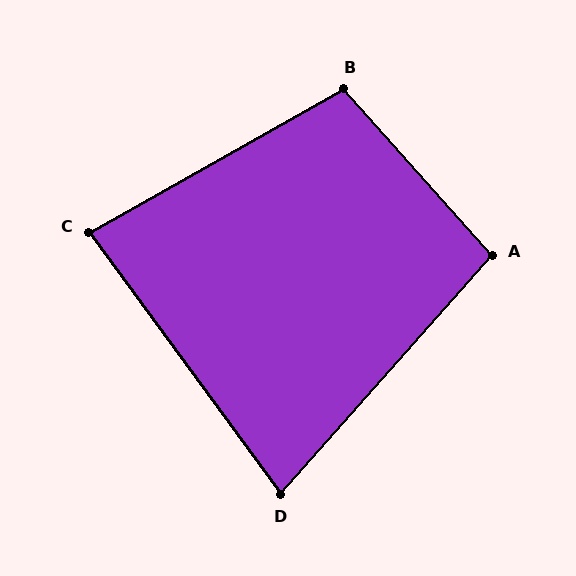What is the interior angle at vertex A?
Approximately 97 degrees (obtuse).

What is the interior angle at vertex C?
Approximately 83 degrees (acute).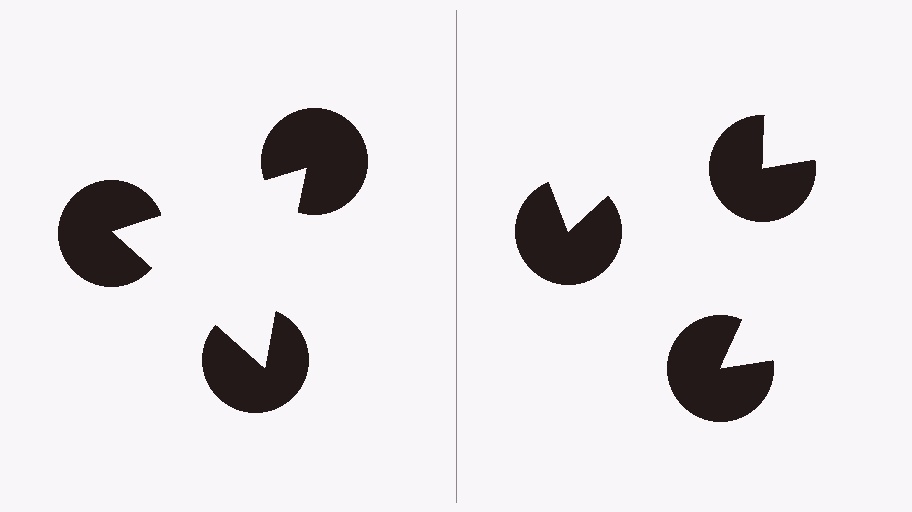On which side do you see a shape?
An illusory triangle appears on the left side. On the right side the wedge cuts are rotated, so no coherent shape forms.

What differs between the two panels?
The pac-man discs are positioned identically on both sides; only the wedge orientations differ. On the left they align to a triangle; on the right they are misaligned.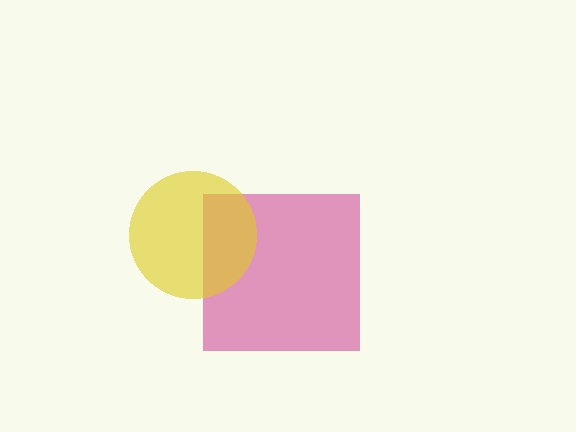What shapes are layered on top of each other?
The layered shapes are: a magenta square, a yellow circle.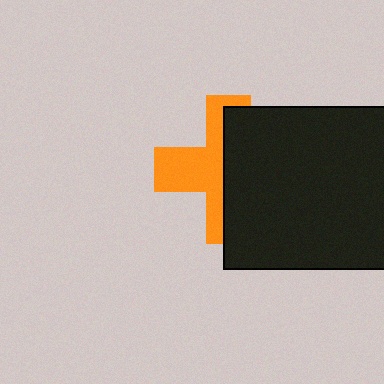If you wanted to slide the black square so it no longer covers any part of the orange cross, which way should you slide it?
Slide it right — that is the most direct way to separate the two shapes.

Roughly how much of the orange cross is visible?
About half of it is visible (roughly 46%).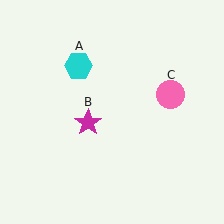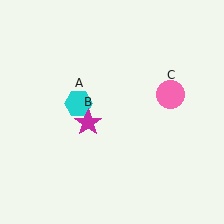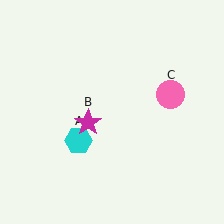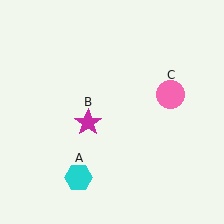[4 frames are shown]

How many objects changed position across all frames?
1 object changed position: cyan hexagon (object A).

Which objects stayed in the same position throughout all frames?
Magenta star (object B) and pink circle (object C) remained stationary.